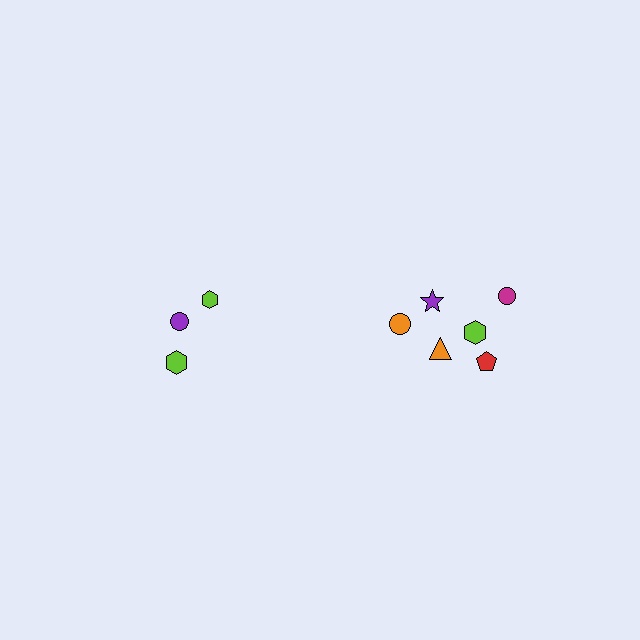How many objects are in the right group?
There are 6 objects.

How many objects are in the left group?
There are 3 objects.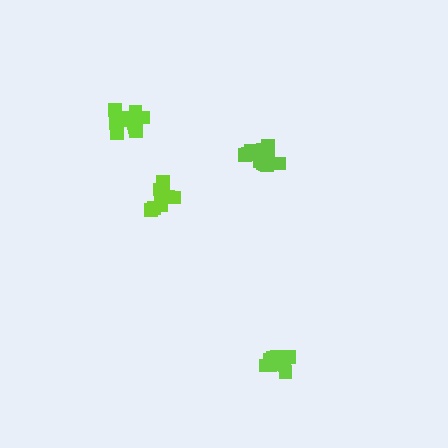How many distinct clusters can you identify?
There are 4 distinct clusters.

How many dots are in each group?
Group 1: 14 dots, Group 2: 10 dots, Group 3: 11 dots, Group 4: 13 dots (48 total).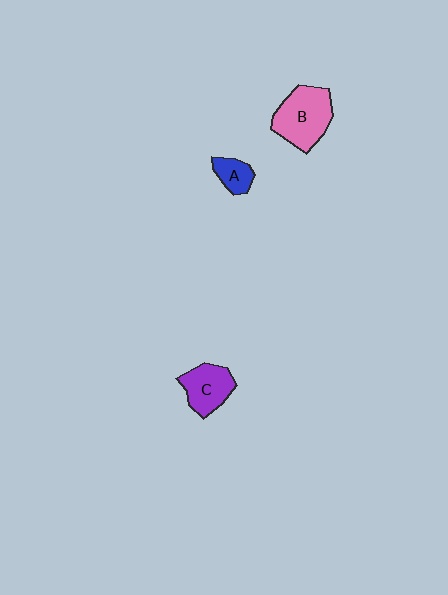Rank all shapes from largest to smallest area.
From largest to smallest: B (pink), C (purple), A (blue).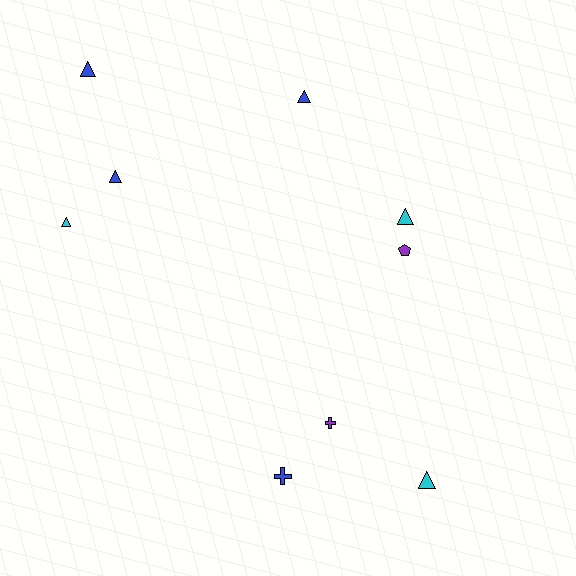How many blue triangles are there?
There are 3 blue triangles.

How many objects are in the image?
There are 9 objects.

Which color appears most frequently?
Blue, with 4 objects.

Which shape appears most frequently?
Triangle, with 6 objects.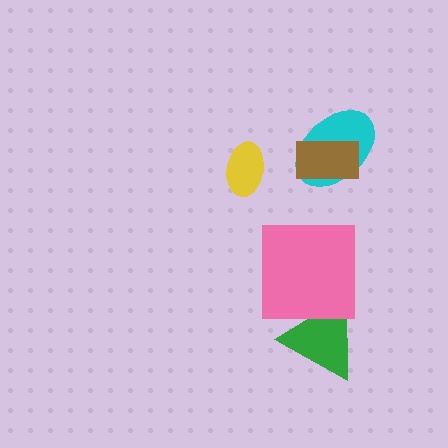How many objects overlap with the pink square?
1 object overlaps with the pink square.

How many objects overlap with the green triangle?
1 object overlaps with the green triangle.